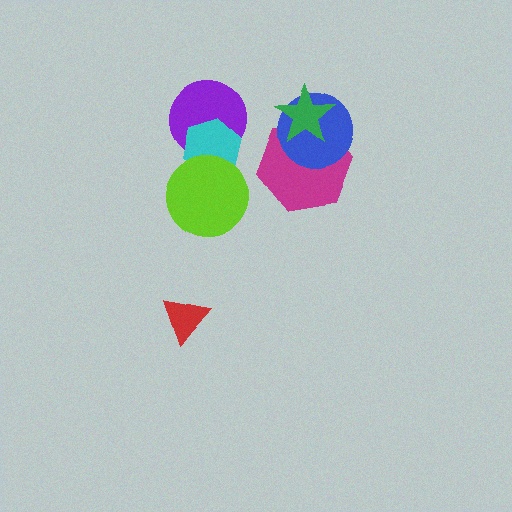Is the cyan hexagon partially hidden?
Yes, it is partially covered by another shape.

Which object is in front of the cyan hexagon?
The lime circle is in front of the cyan hexagon.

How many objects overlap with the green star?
2 objects overlap with the green star.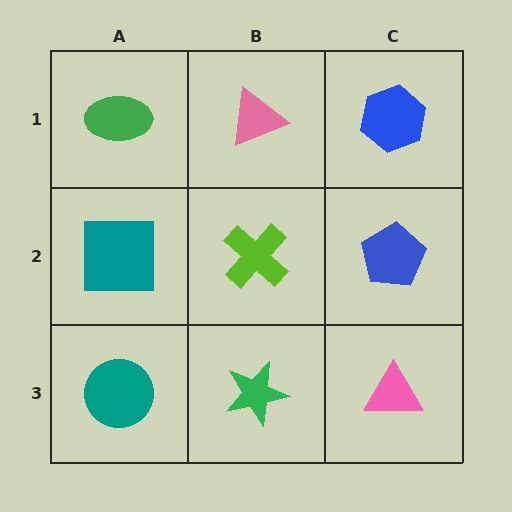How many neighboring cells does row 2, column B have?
4.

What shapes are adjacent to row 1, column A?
A teal square (row 2, column A), a pink triangle (row 1, column B).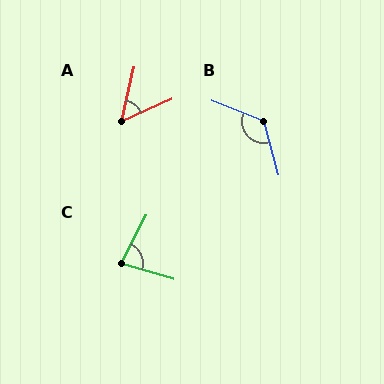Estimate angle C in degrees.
Approximately 79 degrees.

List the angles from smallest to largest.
A (53°), C (79°), B (126°).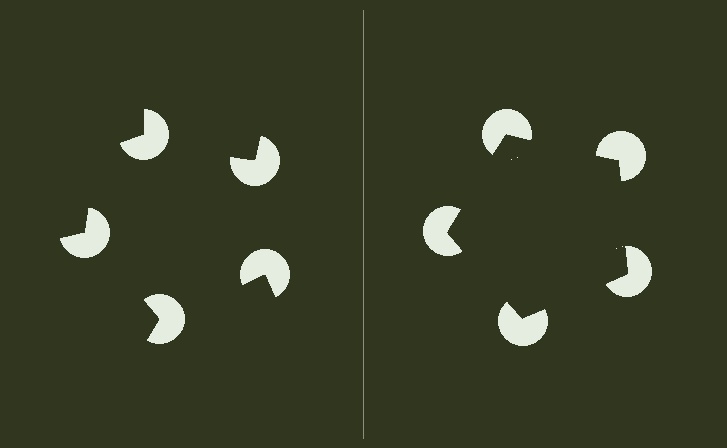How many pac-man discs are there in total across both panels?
10 — 5 on each side.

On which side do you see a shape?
An illusory pentagon appears on the right side. On the left side the wedge cuts are rotated, so no coherent shape forms.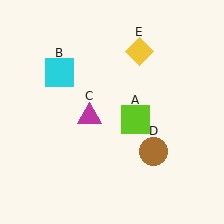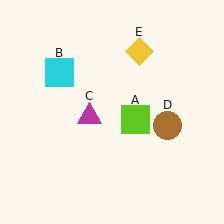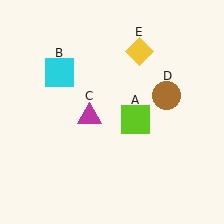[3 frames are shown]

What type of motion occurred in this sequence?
The brown circle (object D) rotated counterclockwise around the center of the scene.